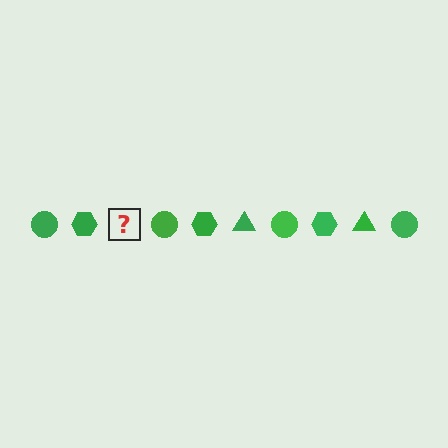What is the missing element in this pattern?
The missing element is a green triangle.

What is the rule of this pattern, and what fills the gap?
The rule is that the pattern cycles through circle, hexagon, triangle shapes in green. The gap should be filled with a green triangle.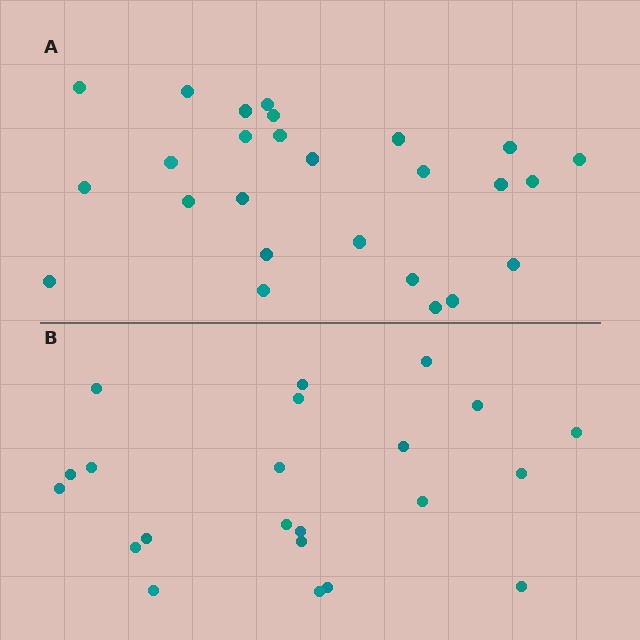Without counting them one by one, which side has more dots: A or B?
Region A (the top region) has more dots.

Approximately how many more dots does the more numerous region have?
Region A has about 4 more dots than region B.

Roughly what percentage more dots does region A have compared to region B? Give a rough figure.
About 20% more.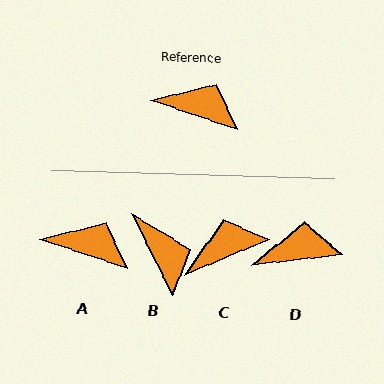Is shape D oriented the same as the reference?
No, it is off by about 26 degrees.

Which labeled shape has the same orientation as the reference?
A.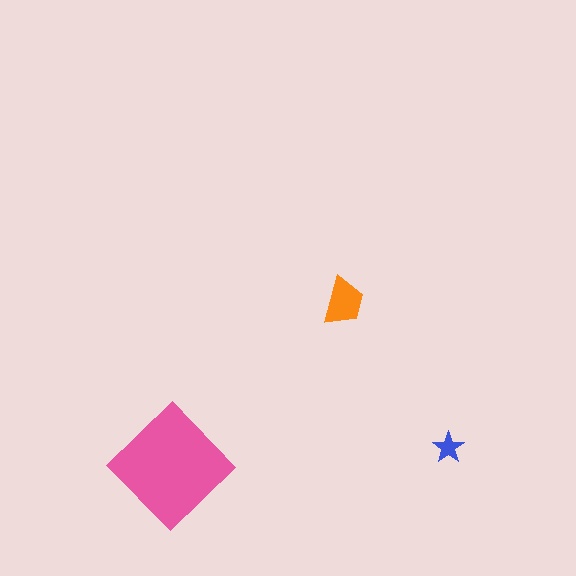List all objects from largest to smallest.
The pink diamond, the orange trapezoid, the blue star.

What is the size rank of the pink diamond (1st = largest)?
1st.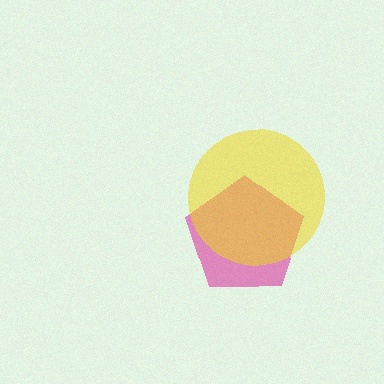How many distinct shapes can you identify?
There are 2 distinct shapes: a magenta pentagon, a yellow circle.